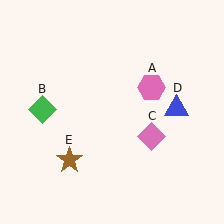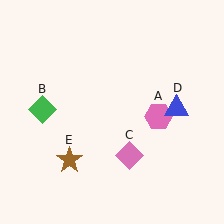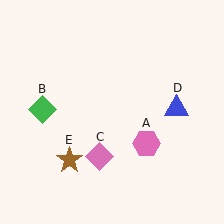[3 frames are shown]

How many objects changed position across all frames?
2 objects changed position: pink hexagon (object A), pink diamond (object C).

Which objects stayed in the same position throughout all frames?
Green diamond (object B) and blue triangle (object D) and brown star (object E) remained stationary.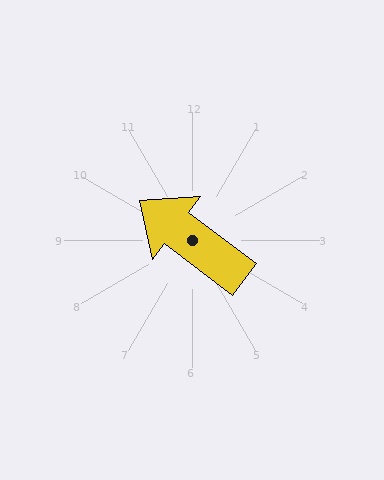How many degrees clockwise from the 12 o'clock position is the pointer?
Approximately 307 degrees.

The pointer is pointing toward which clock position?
Roughly 10 o'clock.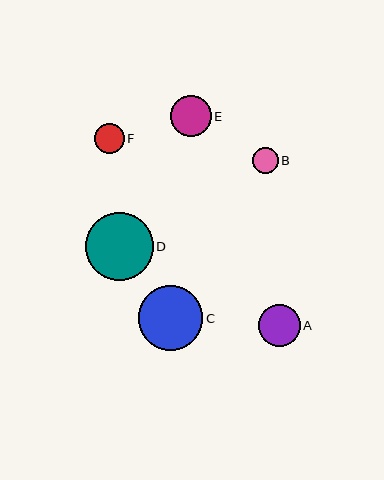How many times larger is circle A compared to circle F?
Circle A is approximately 1.4 times the size of circle F.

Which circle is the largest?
Circle D is the largest with a size of approximately 68 pixels.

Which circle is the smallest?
Circle B is the smallest with a size of approximately 26 pixels.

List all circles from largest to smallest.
From largest to smallest: D, C, A, E, F, B.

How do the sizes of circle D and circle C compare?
Circle D and circle C are approximately the same size.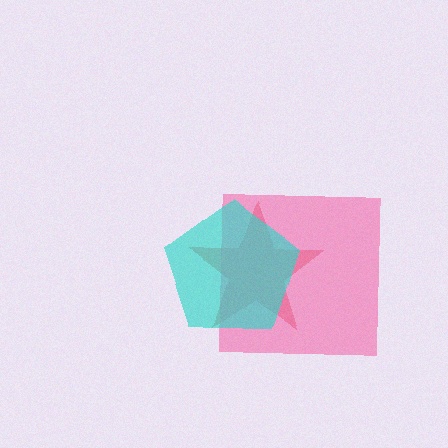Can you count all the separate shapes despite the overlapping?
Yes, there are 3 separate shapes.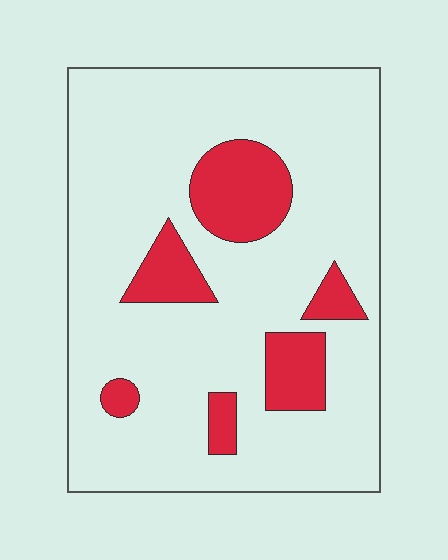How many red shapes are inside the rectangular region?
6.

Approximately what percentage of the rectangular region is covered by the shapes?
Approximately 15%.